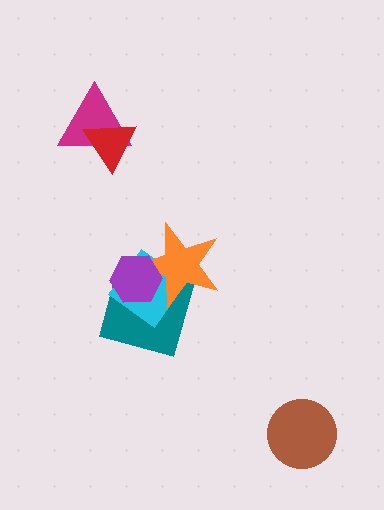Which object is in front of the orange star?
The purple hexagon is in front of the orange star.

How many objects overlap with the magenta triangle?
1 object overlaps with the magenta triangle.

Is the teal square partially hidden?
Yes, it is partially covered by another shape.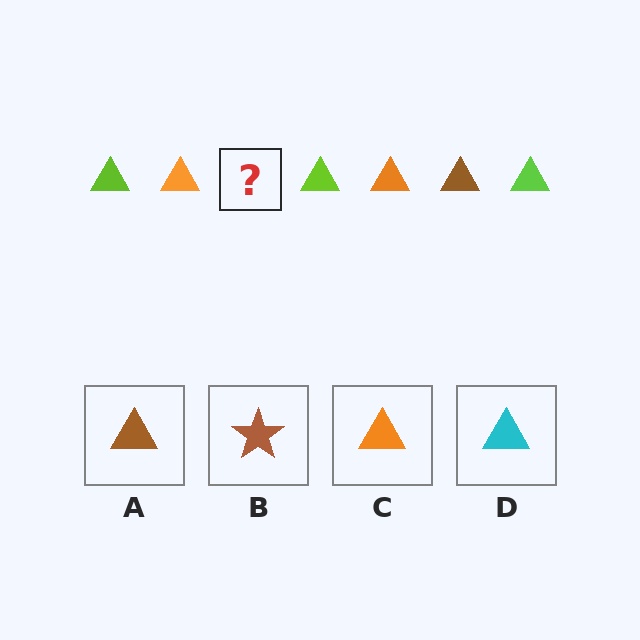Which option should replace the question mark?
Option A.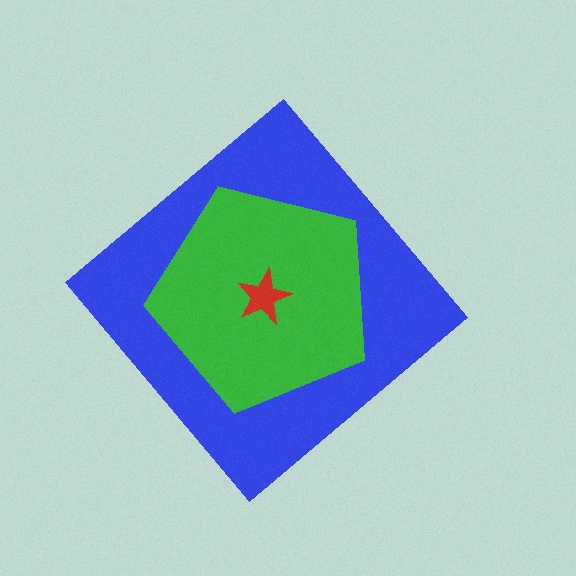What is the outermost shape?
The blue diamond.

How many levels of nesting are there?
3.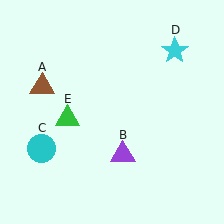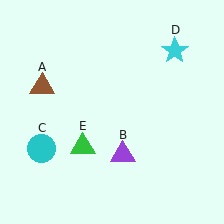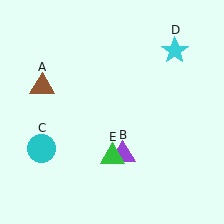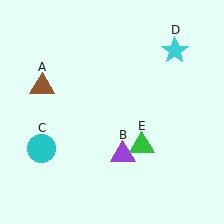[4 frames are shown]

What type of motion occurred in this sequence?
The green triangle (object E) rotated counterclockwise around the center of the scene.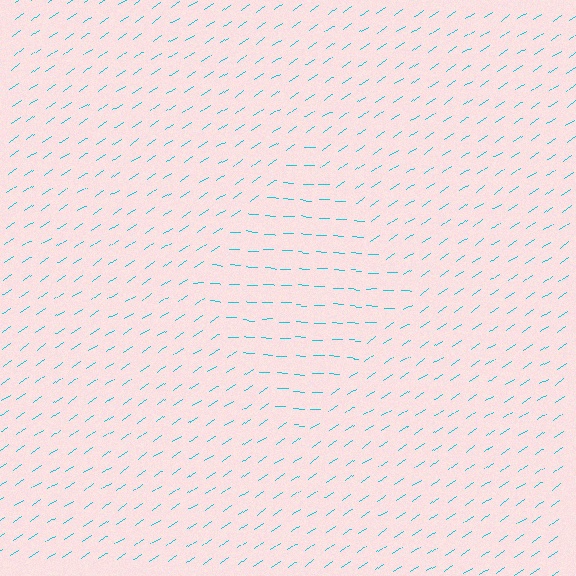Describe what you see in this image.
The image is filled with small cyan line segments. A diamond region in the image has lines oriented differently from the surrounding lines, creating a visible texture boundary.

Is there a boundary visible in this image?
Yes, there is a texture boundary formed by a change in line orientation.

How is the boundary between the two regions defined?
The boundary is defined purely by a change in line orientation (approximately 37 degrees difference). All lines are the same color and thickness.